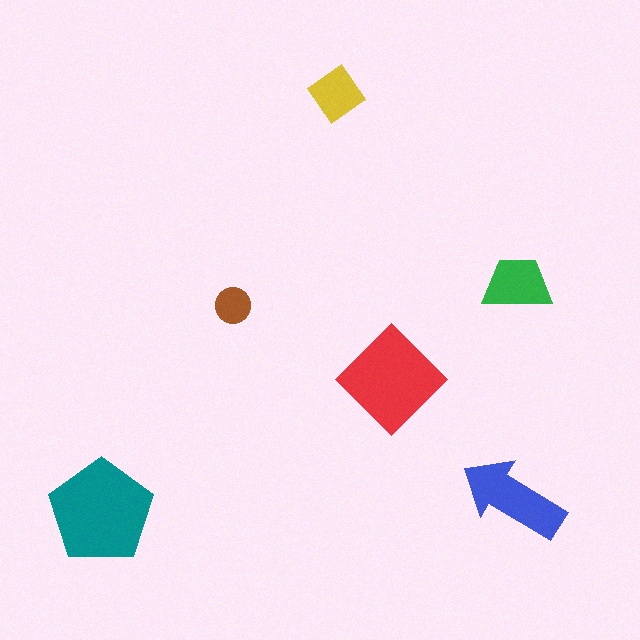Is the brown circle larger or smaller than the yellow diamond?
Smaller.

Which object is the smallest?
The brown circle.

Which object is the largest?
The teal pentagon.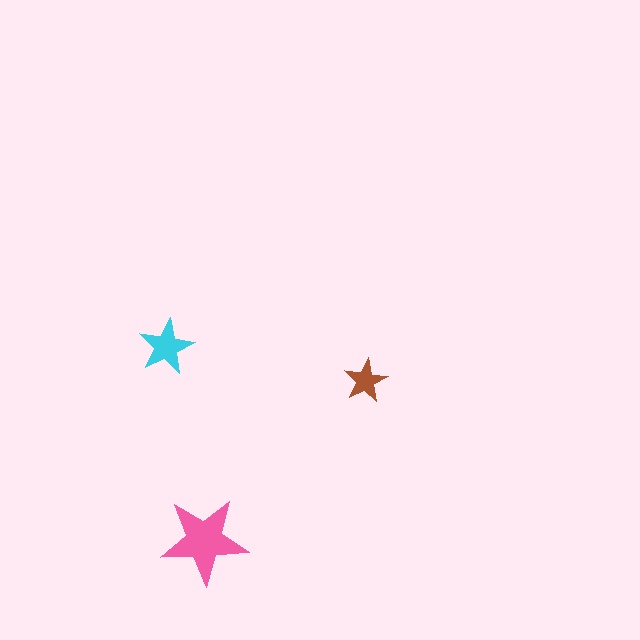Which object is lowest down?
The pink star is bottommost.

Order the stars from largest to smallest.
the pink one, the cyan one, the brown one.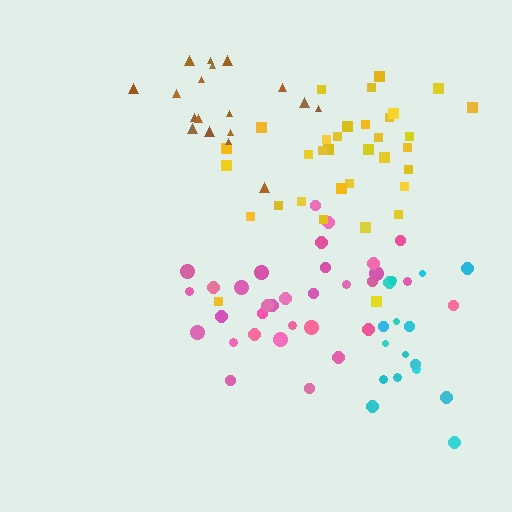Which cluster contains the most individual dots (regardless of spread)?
Yellow (34).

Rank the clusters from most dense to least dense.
brown, yellow, pink, cyan.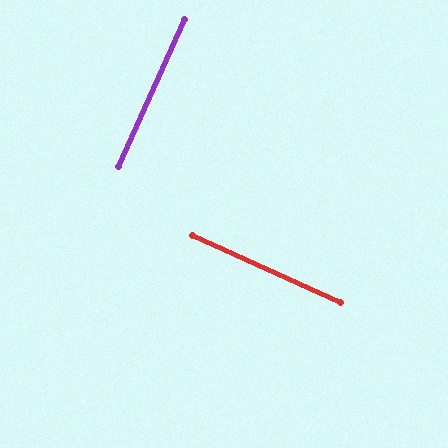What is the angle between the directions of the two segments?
Approximately 90 degrees.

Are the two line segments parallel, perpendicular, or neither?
Perpendicular — they meet at approximately 90°.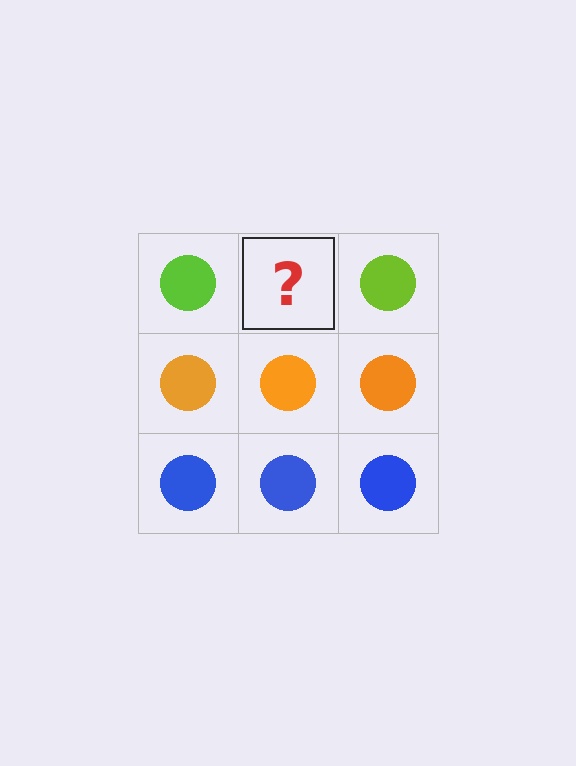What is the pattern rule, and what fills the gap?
The rule is that each row has a consistent color. The gap should be filled with a lime circle.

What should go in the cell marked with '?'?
The missing cell should contain a lime circle.